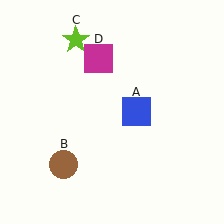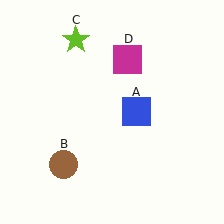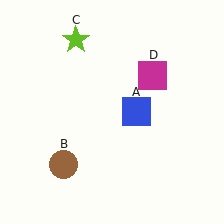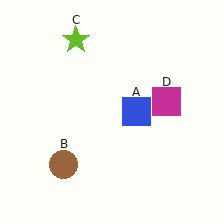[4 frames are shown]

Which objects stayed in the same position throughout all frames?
Blue square (object A) and brown circle (object B) and lime star (object C) remained stationary.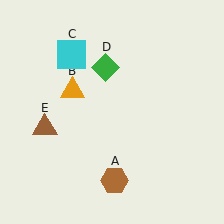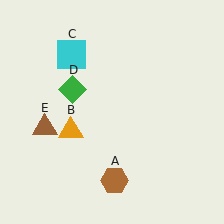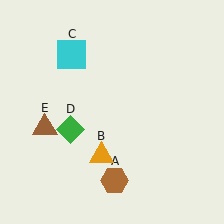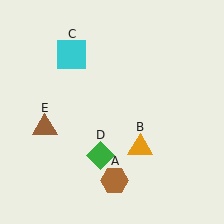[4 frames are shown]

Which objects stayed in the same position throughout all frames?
Brown hexagon (object A) and cyan square (object C) and brown triangle (object E) remained stationary.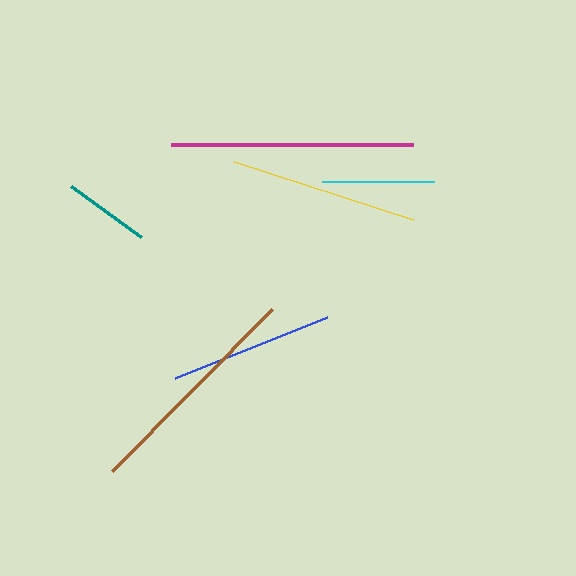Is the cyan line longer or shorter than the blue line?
The blue line is longer than the cyan line.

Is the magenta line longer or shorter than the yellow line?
The magenta line is longer than the yellow line.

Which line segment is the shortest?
The teal line is the shortest at approximately 86 pixels.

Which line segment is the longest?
The magenta line is the longest at approximately 242 pixels.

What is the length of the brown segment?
The brown segment is approximately 227 pixels long.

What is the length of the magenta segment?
The magenta segment is approximately 242 pixels long.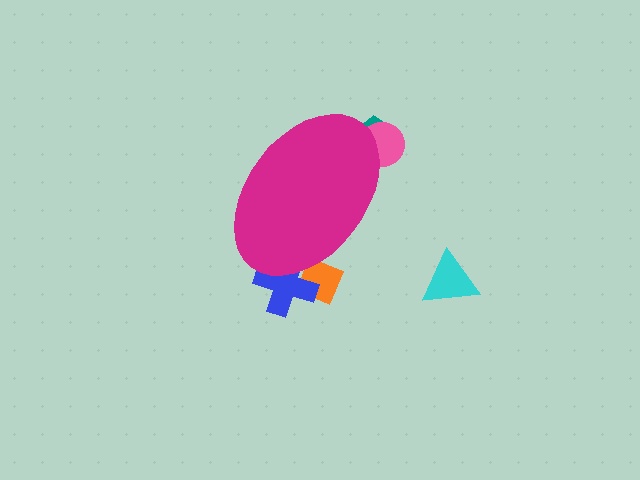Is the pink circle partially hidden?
Yes, the pink circle is partially hidden behind the magenta ellipse.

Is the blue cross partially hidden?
Yes, the blue cross is partially hidden behind the magenta ellipse.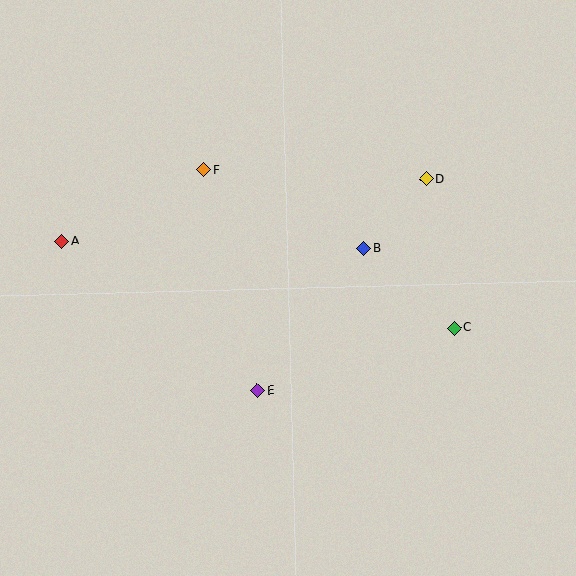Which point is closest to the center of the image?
Point B at (364, 248) is closest to the center.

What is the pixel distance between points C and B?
The distance between C and B is 120 pixels.